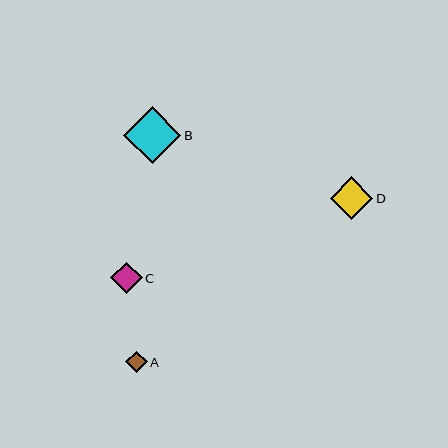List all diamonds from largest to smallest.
From largest to smallest: B, D, C, A.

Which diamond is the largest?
Diamond B is the largest with a size of approximately 57 pixels.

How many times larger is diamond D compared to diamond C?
Diamond D is approximately 1.3 times the size of diamond C.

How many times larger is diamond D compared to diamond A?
Diamond D is approximately 2.0 times the size of diamond A.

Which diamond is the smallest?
Diamond A is the smallest with a size of approximately 21 pixels.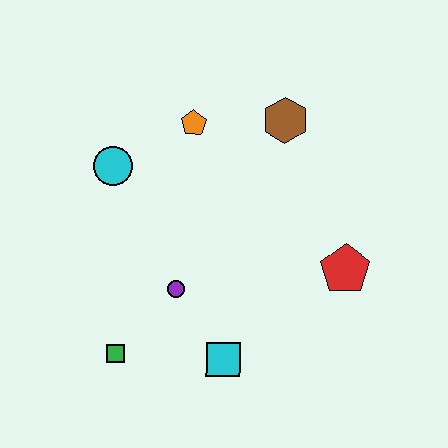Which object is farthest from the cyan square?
The brown hexagon is farthest from the cyan square.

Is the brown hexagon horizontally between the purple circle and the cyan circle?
No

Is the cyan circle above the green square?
Yes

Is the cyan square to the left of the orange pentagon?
No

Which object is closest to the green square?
The purple circle is closest to the green square.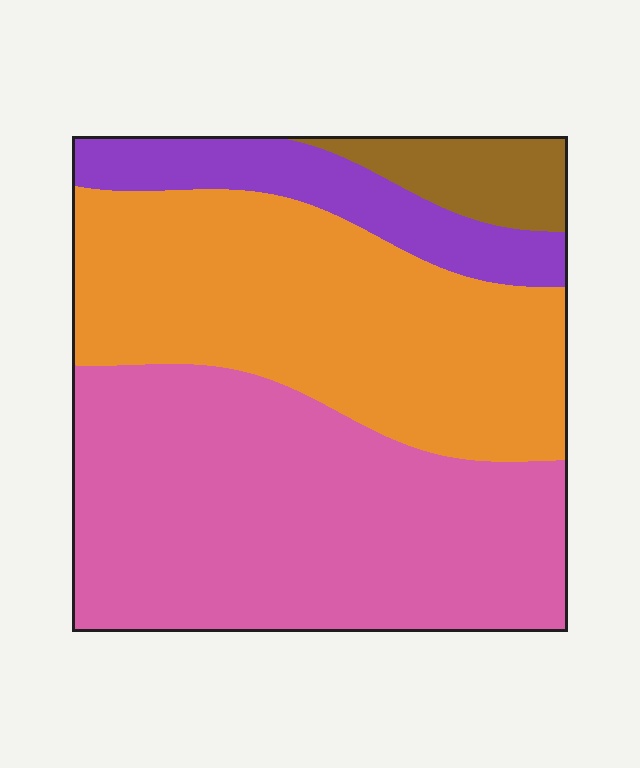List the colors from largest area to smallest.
From largest to smallest: pink, orange, purple, brown.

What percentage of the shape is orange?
Orange covers around 35% of the shape.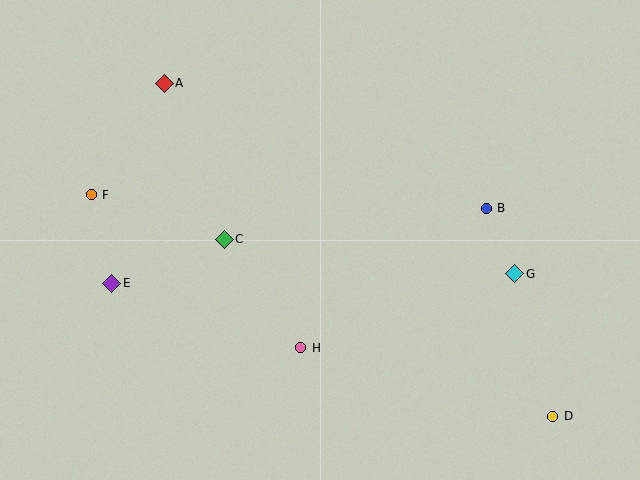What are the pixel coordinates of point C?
Point C is at (224, 239).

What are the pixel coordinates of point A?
Point A is at (164, 83).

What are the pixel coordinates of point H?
Point H is at (301, 348).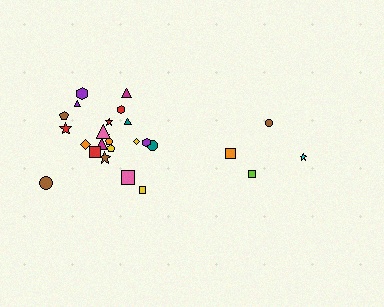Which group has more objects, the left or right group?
The left group.